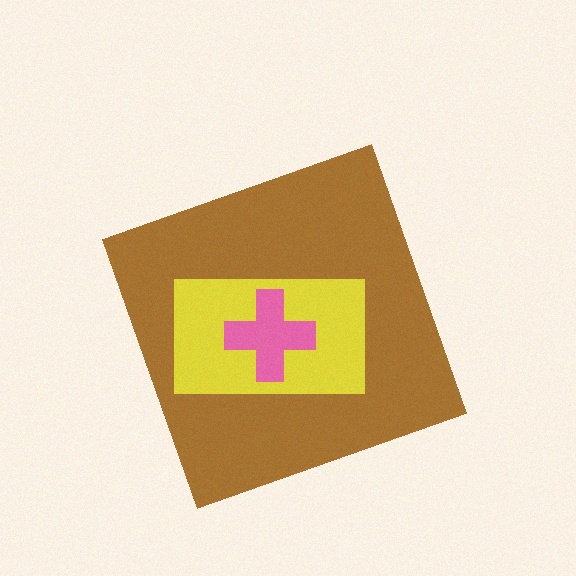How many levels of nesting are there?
3.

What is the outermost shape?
The brown diamond.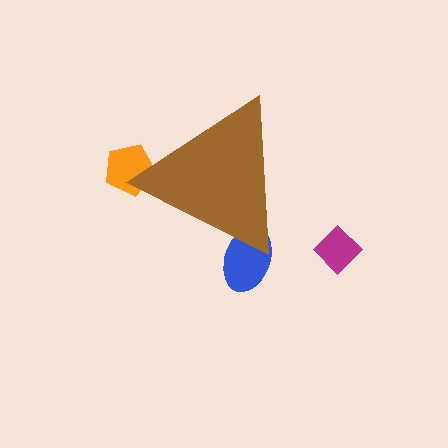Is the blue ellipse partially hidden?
Yes, the blue ellipse is partially hidden behind the brown triangle.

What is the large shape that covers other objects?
A brown triangle.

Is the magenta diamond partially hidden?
No, the magenta diamond is fully visible.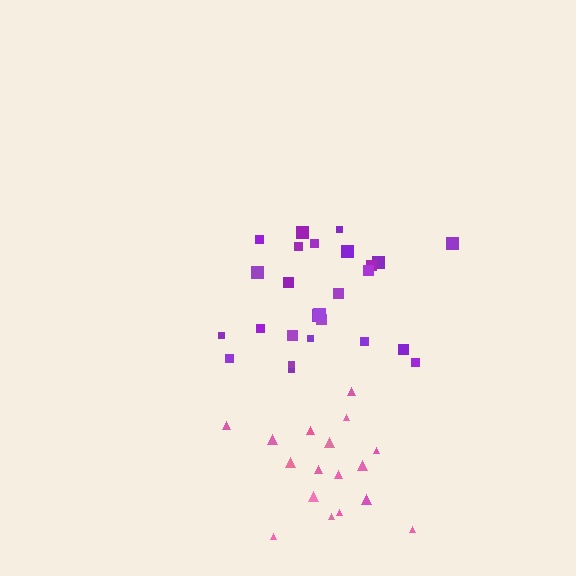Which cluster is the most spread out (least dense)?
Pink.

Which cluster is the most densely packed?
Purple.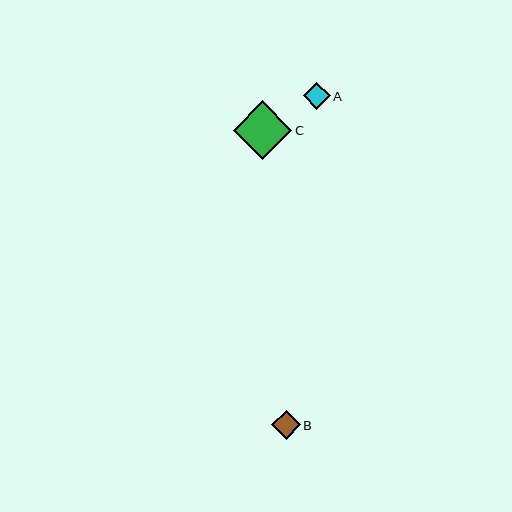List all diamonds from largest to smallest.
From largest to smallest: C, B, A.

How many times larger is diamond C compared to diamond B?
Diamond C is approximately 2.0 times the size of diamond B.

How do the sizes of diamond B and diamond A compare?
Diamond B and diamond A are approximately the same size.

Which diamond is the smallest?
Diamond A is the smallest with a size of approximately 27 pixels.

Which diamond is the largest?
Diamond C is the largest with a size of approximately 58 pixels.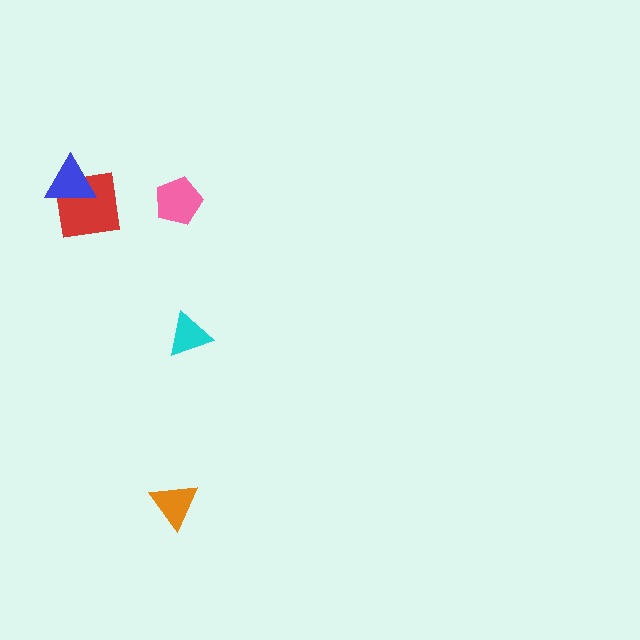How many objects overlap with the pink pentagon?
0 objects overlap with the pink pentagon.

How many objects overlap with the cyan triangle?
0 objects overlap with the cyan triangle.